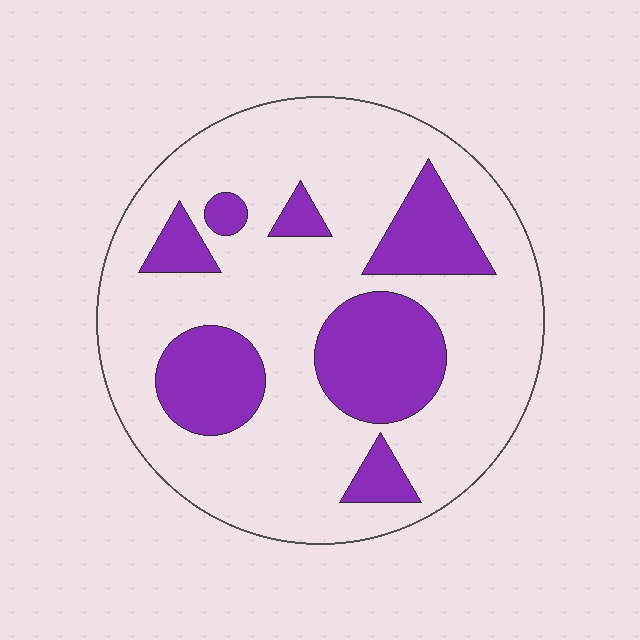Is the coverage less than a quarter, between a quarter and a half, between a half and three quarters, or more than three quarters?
Between a quarter and a half.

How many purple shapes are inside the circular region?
7.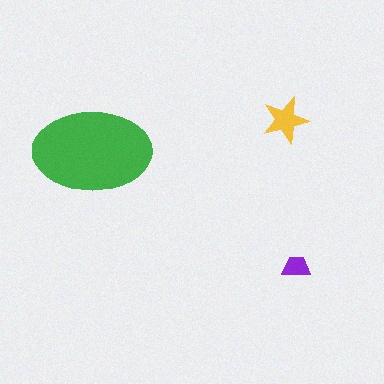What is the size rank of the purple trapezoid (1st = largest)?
3rd.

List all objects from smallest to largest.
The purple trapezoid, the yellow star, the green ellipse.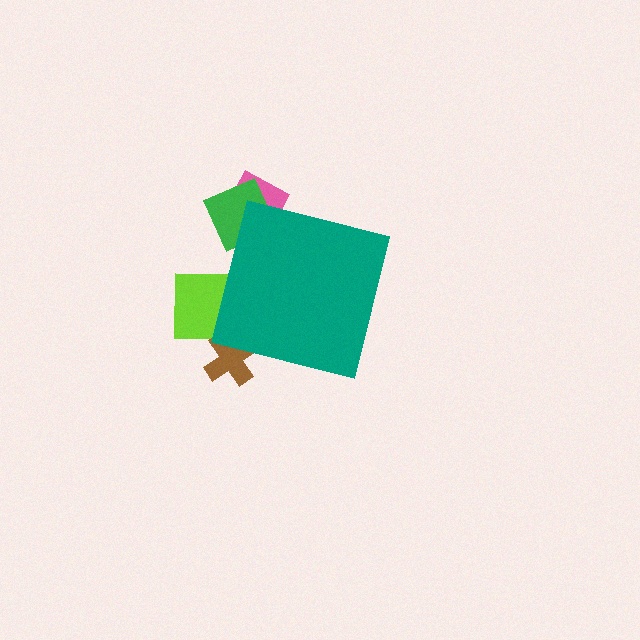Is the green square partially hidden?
Yes, the green square is partially hidden behind the teal square.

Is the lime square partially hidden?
Yes, the lime square is partially hidden behind the teal square.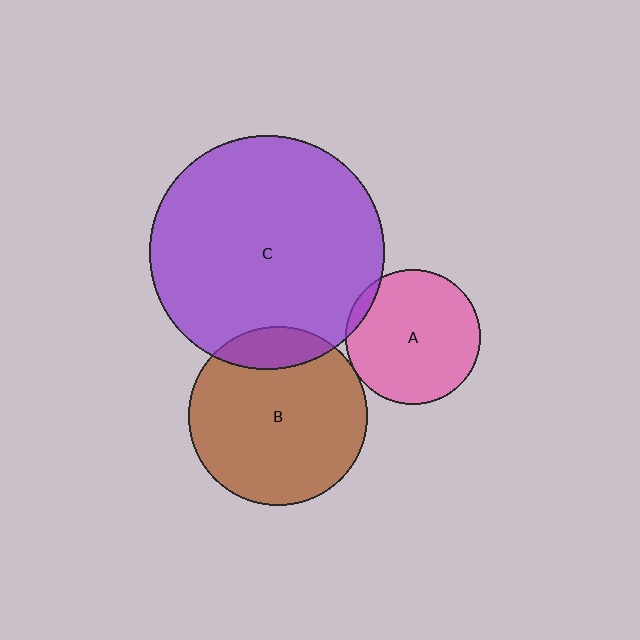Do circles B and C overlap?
Yes.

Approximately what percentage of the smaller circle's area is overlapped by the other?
Approximately 15%.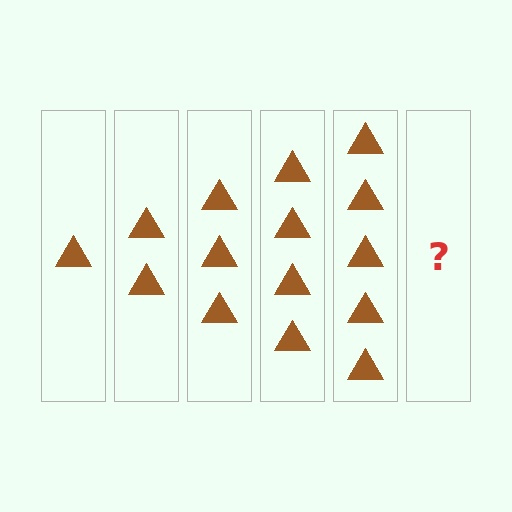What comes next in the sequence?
The next element should be 6 triangles.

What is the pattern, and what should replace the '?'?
The pattern is that each step adds one more triangle. The '?' should be 6 triangles.